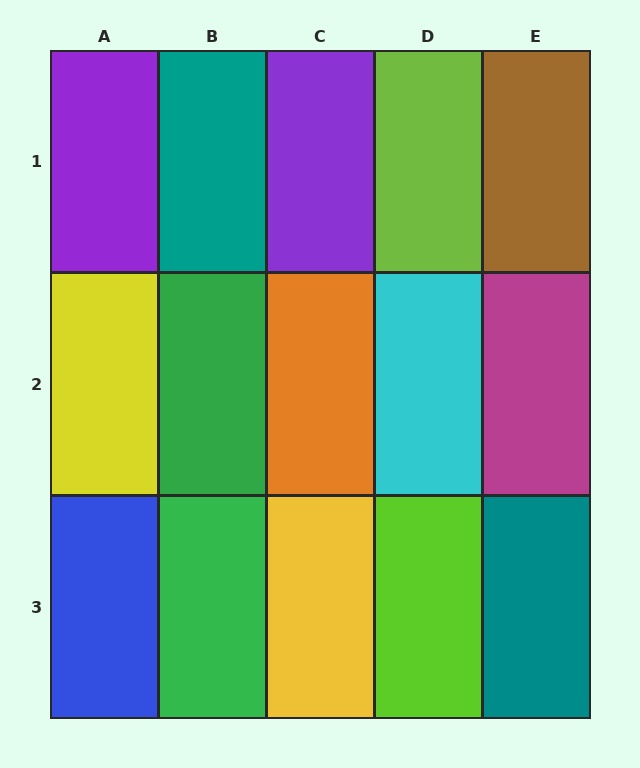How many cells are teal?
2 cells are teal.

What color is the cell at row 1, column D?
Lime.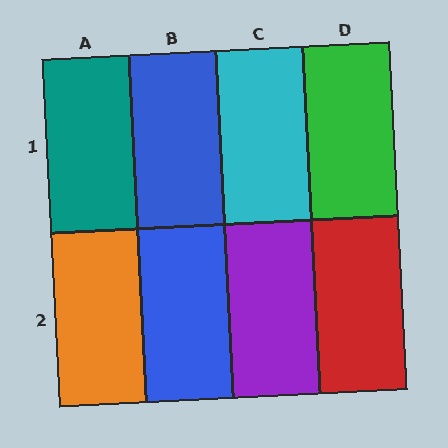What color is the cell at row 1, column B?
Blue.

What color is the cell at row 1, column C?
Cyan.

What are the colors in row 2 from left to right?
Orange, blue, purple, red.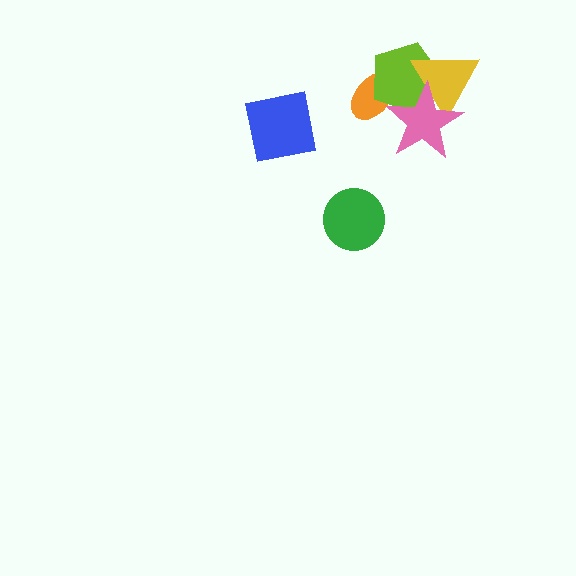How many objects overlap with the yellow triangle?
2 objects overlap with the yellow triangle.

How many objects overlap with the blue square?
0 objects overlap with the blue square.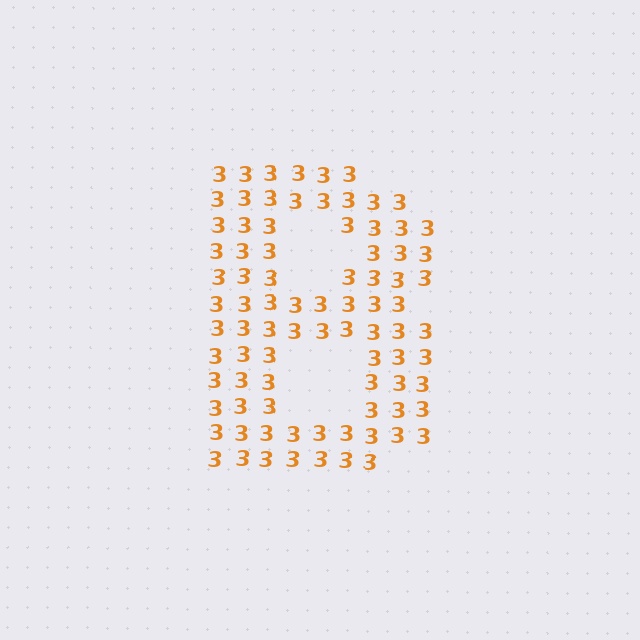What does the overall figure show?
The overall figure shows the letter B.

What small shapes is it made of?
It is made of small digit 3's.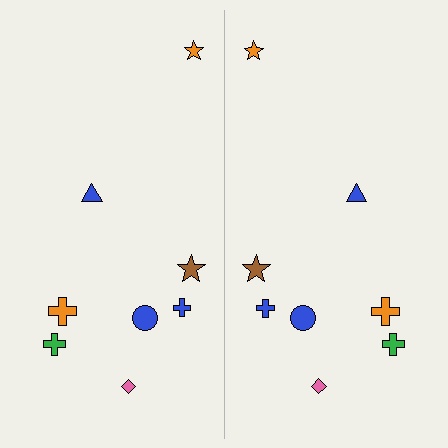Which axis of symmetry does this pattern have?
The pattern has a vertical axis of symmetry running through the center of the image.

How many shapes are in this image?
There are 16 shapes in this image.